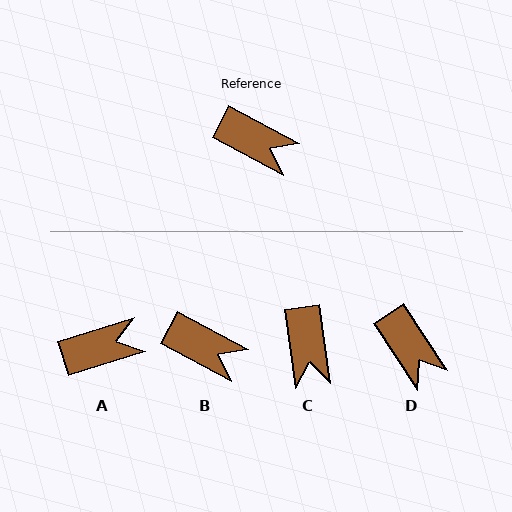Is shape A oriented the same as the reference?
No, it is off by about 45 degrees.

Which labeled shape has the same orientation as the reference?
B.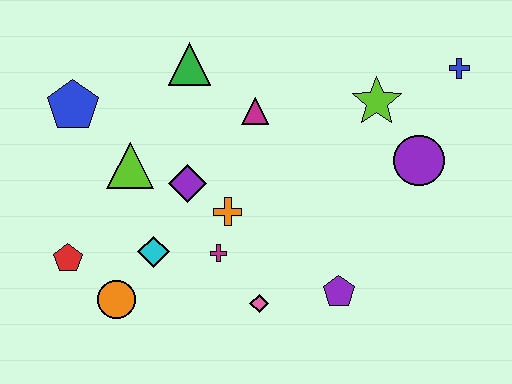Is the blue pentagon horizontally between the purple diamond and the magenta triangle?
No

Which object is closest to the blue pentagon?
The lime triangle is closest to the blue pentagon.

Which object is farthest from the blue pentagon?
The blue cross is farthest from the blue pentagon.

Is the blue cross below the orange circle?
No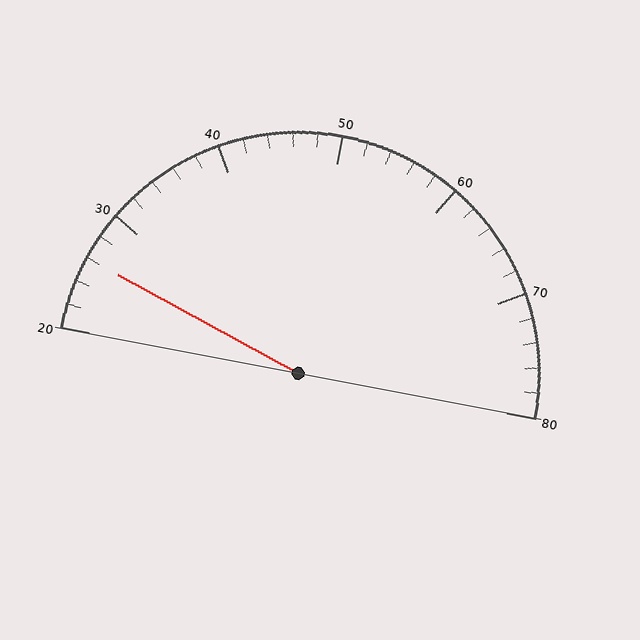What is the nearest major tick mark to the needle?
The nearest major tick mark is 30.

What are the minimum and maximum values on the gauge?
The gauge ranges from 20 to 80.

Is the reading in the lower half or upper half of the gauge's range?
The reading is in the lower half of the range (20 to 80).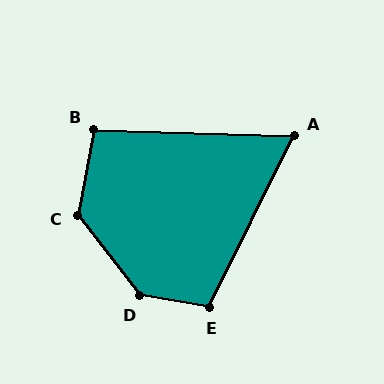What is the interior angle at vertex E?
Approximately 107 degrees (obtuse).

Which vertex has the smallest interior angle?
A, at approximately 65 degrees.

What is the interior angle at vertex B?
Approximately 99 degrees (obtuse).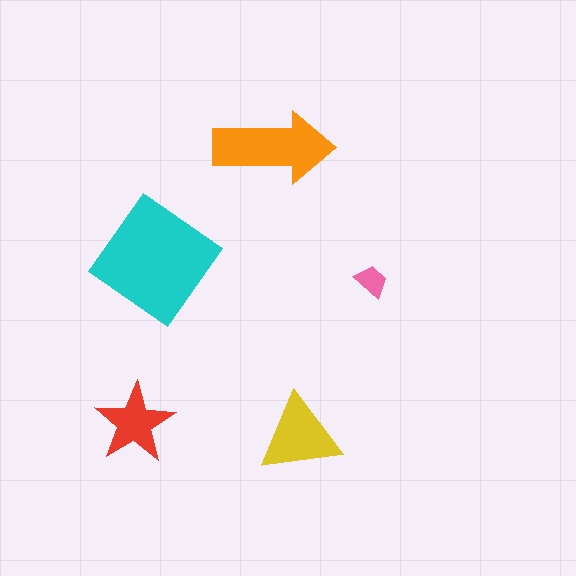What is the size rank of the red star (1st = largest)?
4th.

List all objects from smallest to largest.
The pink trapezoid, the red star, the yellow triangle, the orange arrow, the cyan diamond.